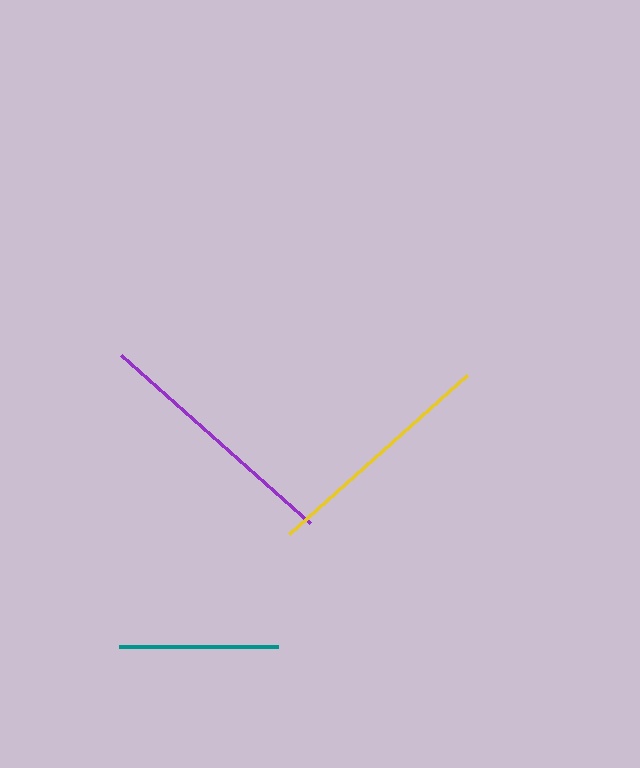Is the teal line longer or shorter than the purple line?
The purple line is longer than the teal line.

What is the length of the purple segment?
The purple segment is approximately 252 pixels long.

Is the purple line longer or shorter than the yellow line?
The purple line is longer than the yellow line.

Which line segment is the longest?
The purple line is the longest at approximately 252 pixels.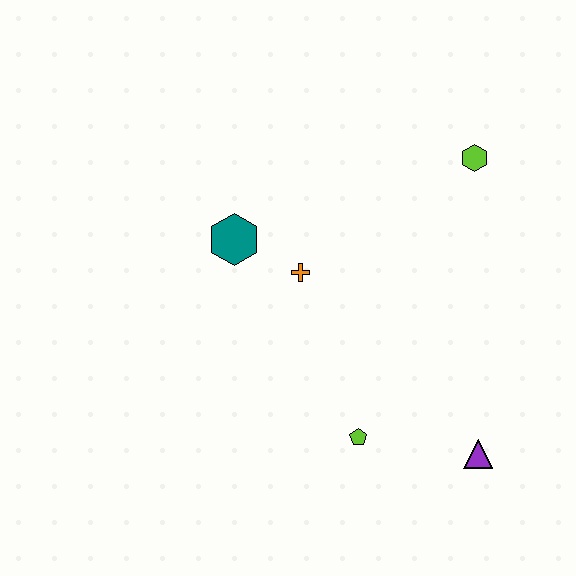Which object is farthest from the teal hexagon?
The purple triangle is farthest from the teal hexagon.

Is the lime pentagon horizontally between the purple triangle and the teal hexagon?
Yes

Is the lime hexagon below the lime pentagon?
No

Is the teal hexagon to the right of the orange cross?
No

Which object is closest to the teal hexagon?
The orange cross is closest to the teal hexagon.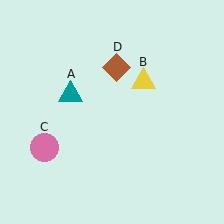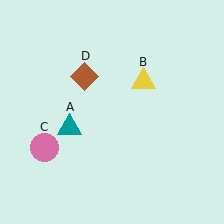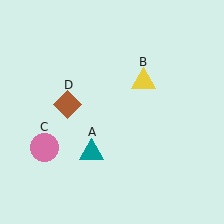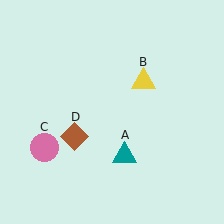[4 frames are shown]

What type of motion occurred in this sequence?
The teal triangle (object A), brown diamond (object D) rotated counterclockwise around the center of the scene.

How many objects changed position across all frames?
2 objects changed position: teal triangle (object A), brown diamond (object D).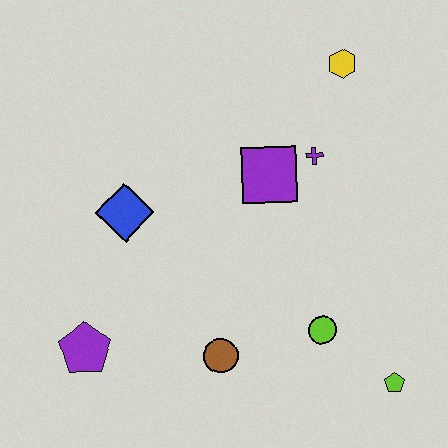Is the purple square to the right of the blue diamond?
Yes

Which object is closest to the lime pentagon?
The lime circle is closest to the lime pentagon.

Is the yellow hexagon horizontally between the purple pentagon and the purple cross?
No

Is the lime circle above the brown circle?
Yes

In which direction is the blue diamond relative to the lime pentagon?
The blue diamond is to the left of the lime pentagon.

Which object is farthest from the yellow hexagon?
The purple pentagon is farthest from the yellow hexagon.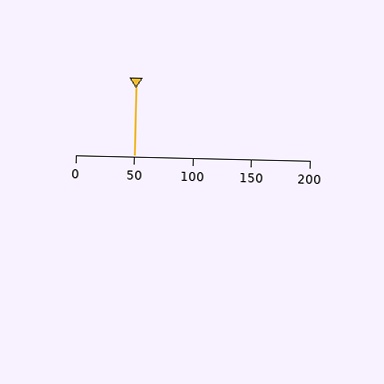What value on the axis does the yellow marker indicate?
The marker indicates approximately 50.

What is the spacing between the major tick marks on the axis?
The major ticks are spaced 50 apart.